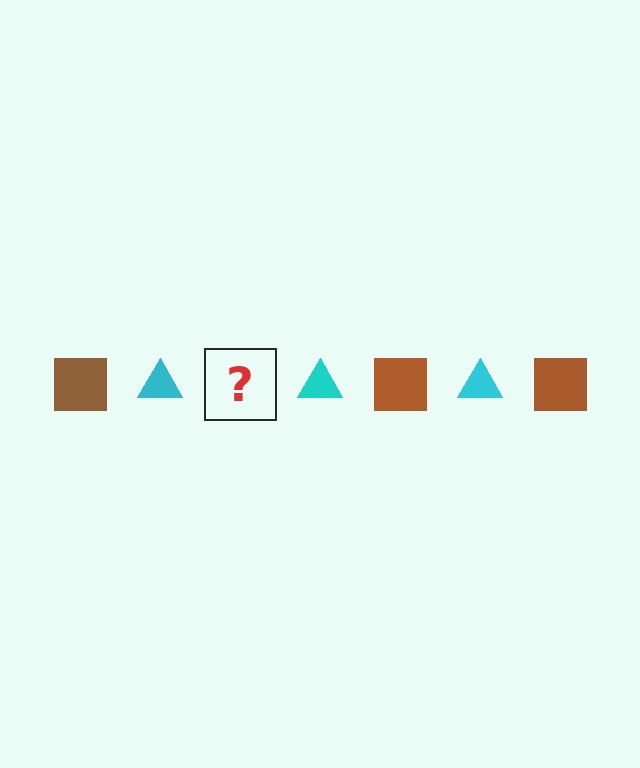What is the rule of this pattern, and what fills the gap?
The rule is that the pattern alternates between brown square and cyan triangle. The gap should be filled with a brown square.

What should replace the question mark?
The question mark should be replaced with a brown square.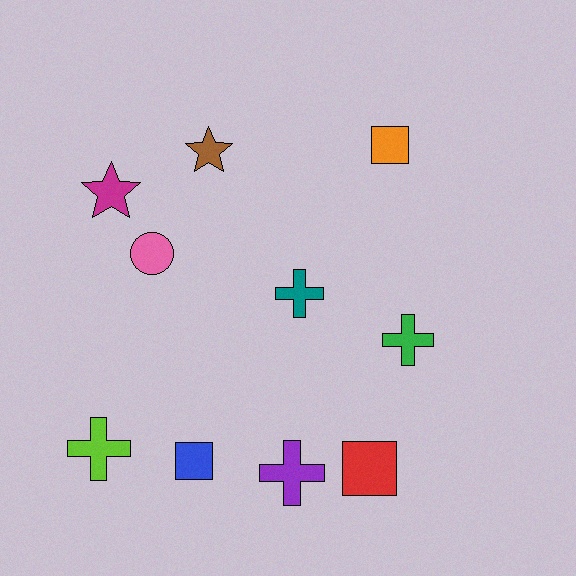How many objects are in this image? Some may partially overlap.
There are 10 objects.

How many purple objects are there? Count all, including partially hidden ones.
There is 1 purple object.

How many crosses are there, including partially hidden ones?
There are 4 crosses.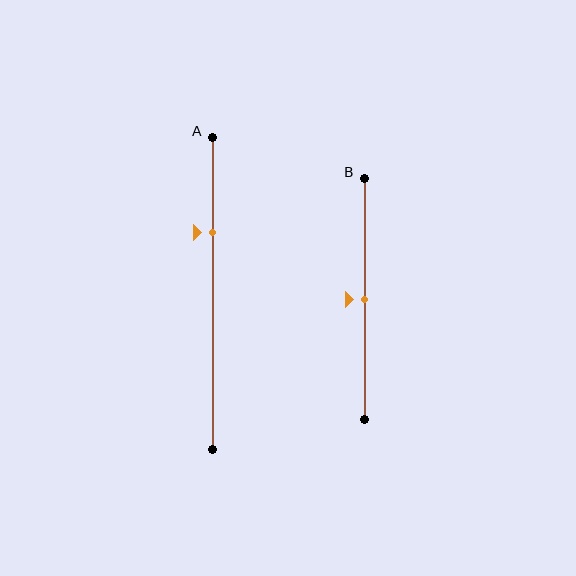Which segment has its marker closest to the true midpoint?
Segment B has its marker closest to the true midpoint.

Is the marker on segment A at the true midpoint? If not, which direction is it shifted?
No, the marker on segment A is shifted upward by about 20% of the segment length.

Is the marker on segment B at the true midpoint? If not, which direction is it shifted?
Yes, the marker on segment B is at the true midpoint.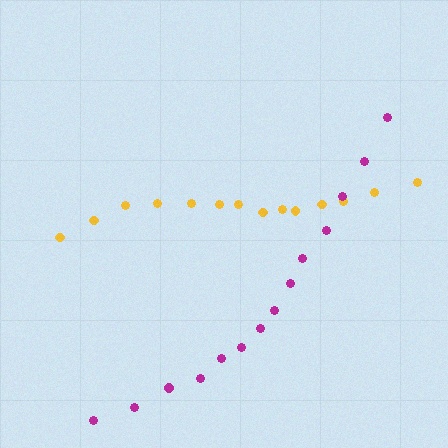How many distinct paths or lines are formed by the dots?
There are 2 distinct paths.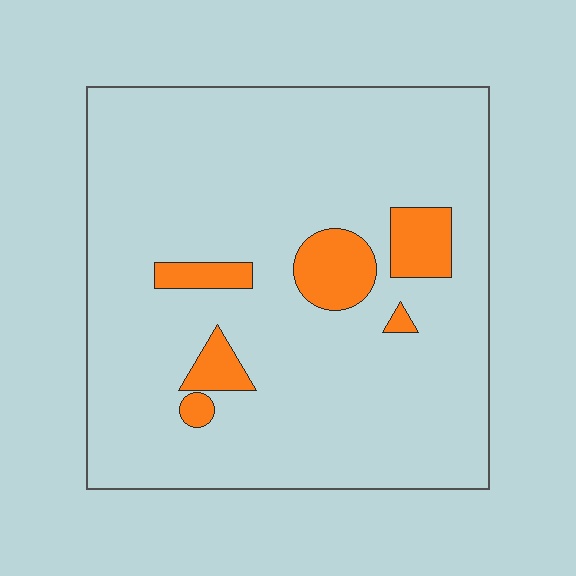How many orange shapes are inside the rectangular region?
6.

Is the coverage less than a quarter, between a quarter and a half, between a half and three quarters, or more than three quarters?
Less than a quarter.